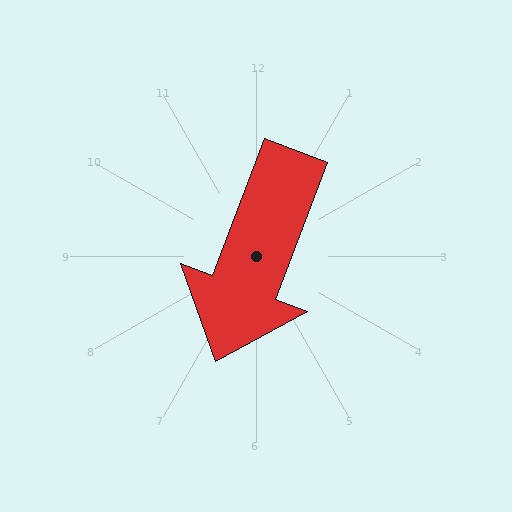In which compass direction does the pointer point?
South.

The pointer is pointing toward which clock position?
Roughly 7 o'clock.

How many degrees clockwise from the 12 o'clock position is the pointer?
Approximately 201 degrees.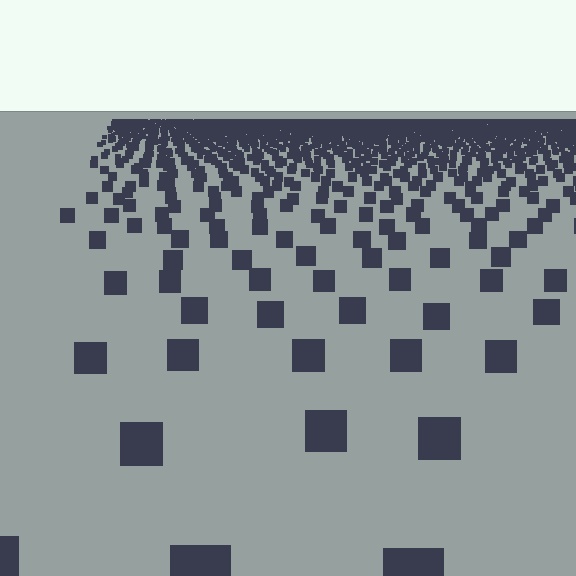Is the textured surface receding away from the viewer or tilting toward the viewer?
The surface is receding away from the viewer. Texture elements get smaller and denser toward the top.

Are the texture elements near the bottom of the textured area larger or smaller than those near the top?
Larger. Near the bottom, elements are closer to the viewer and appear at a bigger on-screen size.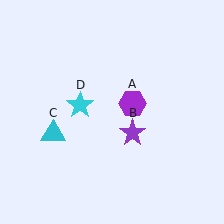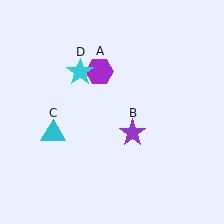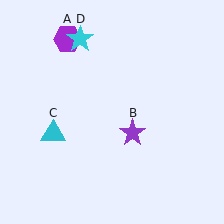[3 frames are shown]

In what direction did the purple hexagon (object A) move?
The purple hexagon (object A) moved up and to the left.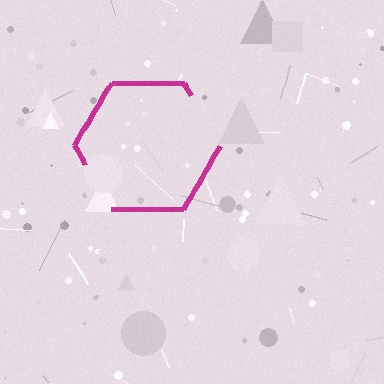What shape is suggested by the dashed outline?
The dashed outline suggests a hexagon.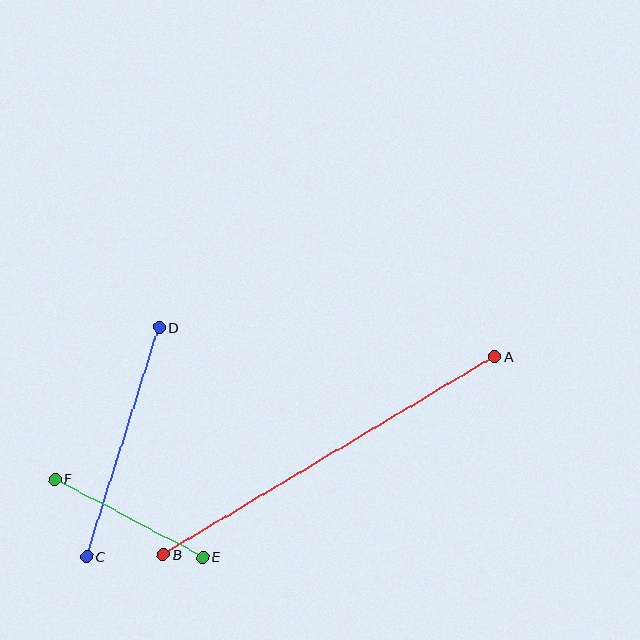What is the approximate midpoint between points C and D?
The midpoint is at approximately (123, 442) pixels.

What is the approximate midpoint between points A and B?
The midpoint is at approximately (329, 455) pixels.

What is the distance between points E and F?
The distance is approximately 167 pixels.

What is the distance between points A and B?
The distance is approximately 386 pixels.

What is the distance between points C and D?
The distance is approximately 240 pixels.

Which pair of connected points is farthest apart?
Points A and B are farthest apart.